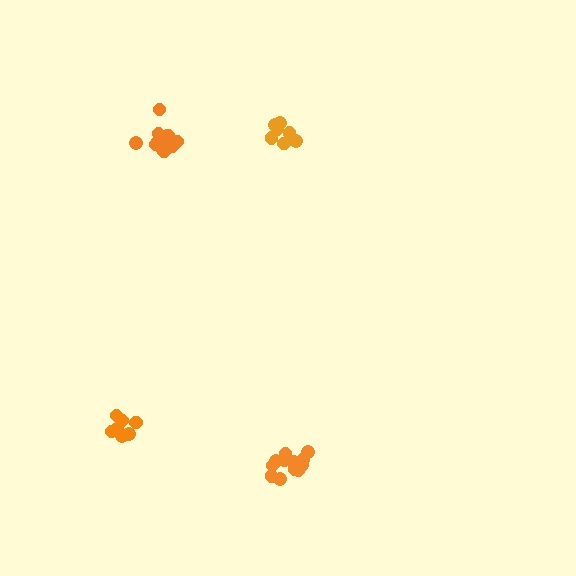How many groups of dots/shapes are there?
There are 4 groups.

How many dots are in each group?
Group 1: 13 dots, Group 2: 7 dots, Group 3: 11 dots, Group 4: 7 dots (38 total).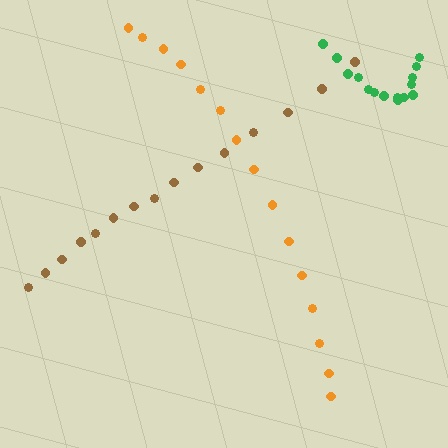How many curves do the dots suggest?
There are 3 distinct paths.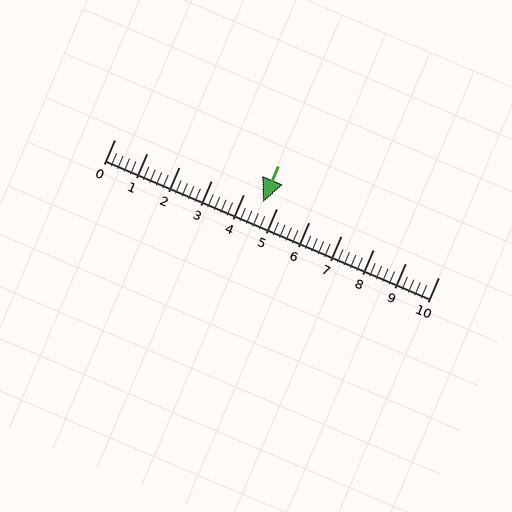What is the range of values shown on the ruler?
The ruler shows values from 0 to 10.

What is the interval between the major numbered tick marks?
The major tick marks are spaced 1 units apart.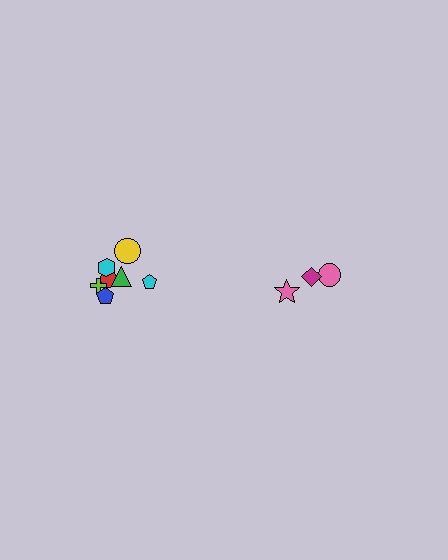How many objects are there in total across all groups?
There are 10 objects.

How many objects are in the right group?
There are 3 objects.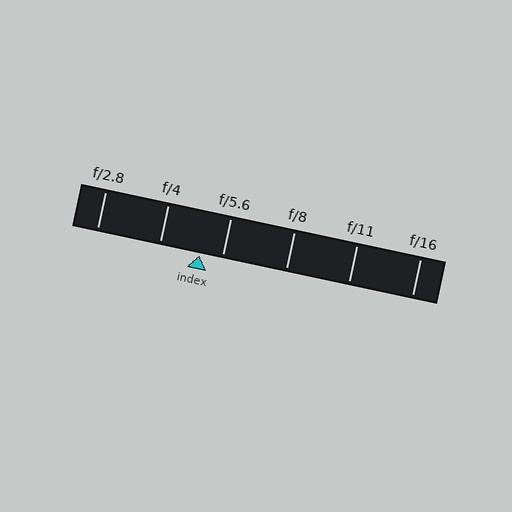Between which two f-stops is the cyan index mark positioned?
The index mark is between f/4 and f/5.6.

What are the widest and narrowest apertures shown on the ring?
The widest aperture shown is f/2.8 and the narrowest is f/16.